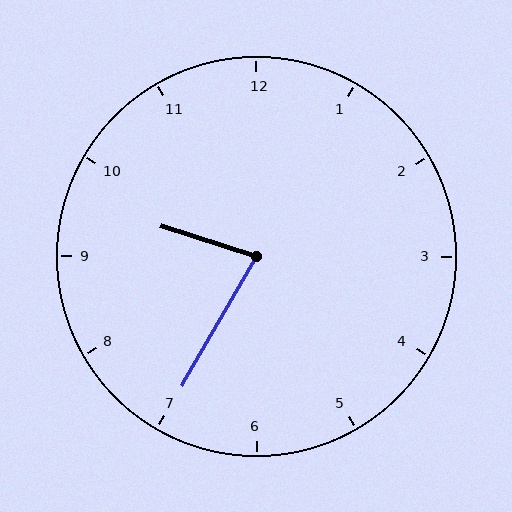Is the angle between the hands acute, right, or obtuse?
It is acute.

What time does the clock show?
9:35.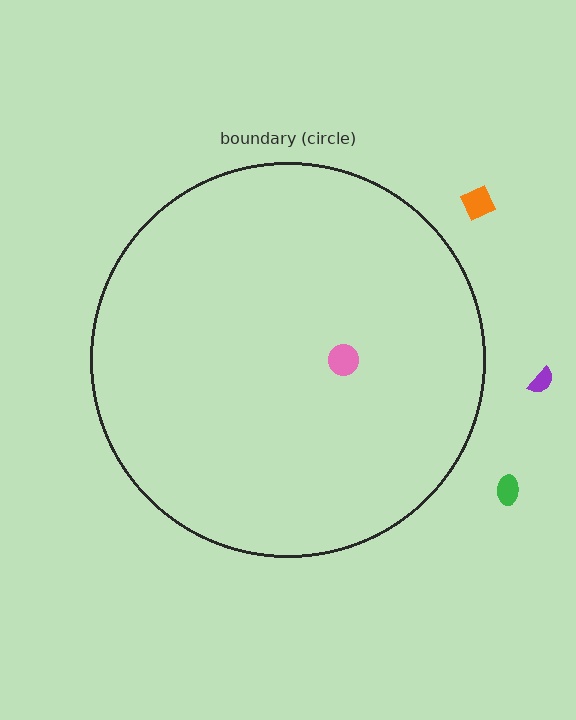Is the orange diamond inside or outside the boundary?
Outside.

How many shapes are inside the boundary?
1 inside, 3 outside.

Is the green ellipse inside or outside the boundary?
Outside.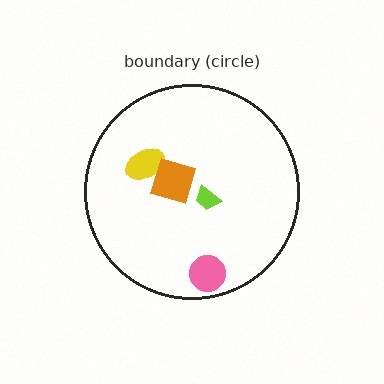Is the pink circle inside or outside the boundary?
Inside.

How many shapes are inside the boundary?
4 inside, 0 outside.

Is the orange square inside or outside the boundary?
Inside.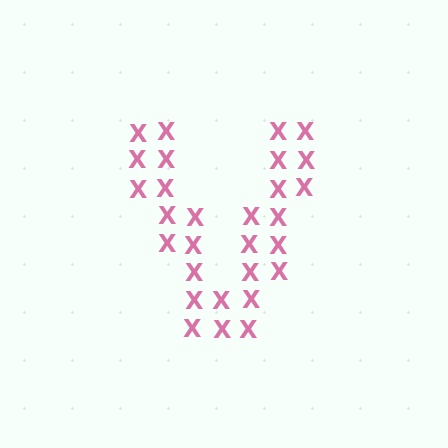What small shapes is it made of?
It is made of small letter X's.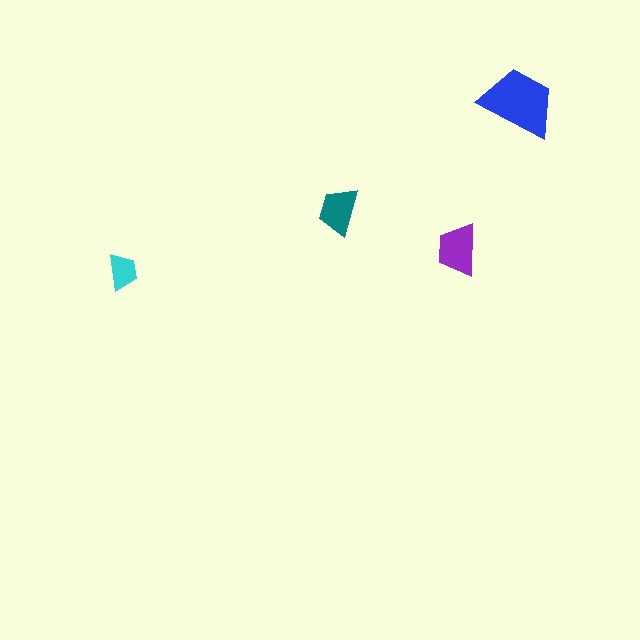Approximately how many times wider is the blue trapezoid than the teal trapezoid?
About 1.5 times wider.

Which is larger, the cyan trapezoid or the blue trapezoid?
The blue one.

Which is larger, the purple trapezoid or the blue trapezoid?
The blue one.